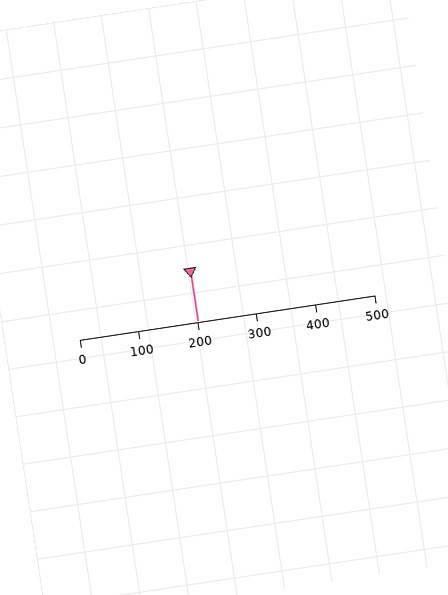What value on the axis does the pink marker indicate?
The marker indicates approximately 200.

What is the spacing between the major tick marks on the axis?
The major ticks are spaced 100 apart.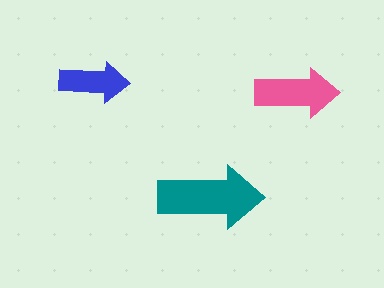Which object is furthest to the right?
The pink arrow is rightmost.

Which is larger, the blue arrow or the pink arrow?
The pink one.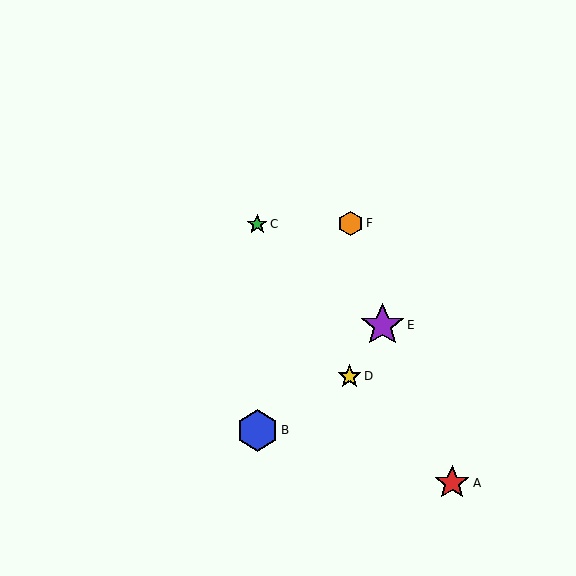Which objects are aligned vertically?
Objects B, C are aligned vertically.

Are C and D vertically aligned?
No, C is at x≈257 and D is at x≈350.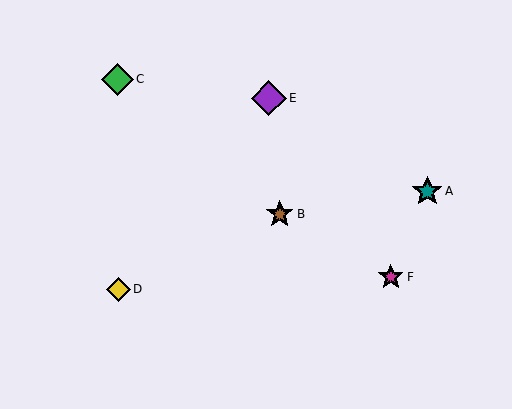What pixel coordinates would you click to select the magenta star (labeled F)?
Click at (391, 277) to select the magenta star F.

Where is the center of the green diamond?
The center of the green diamond is at (117, 79).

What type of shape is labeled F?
Shape F is a magenta star.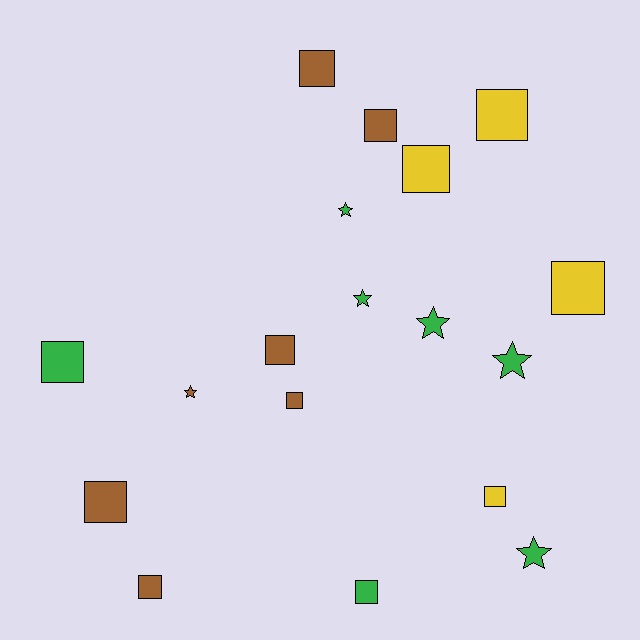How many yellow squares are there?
There are 4 yellow squares.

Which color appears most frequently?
Brown, with 7 objects.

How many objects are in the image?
There are 18 objects.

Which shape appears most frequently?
Square, with 12 objects.